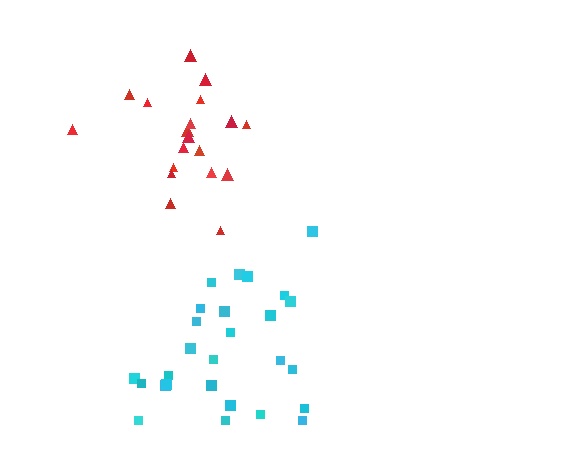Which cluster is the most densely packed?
Red.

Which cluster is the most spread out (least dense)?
Cyan.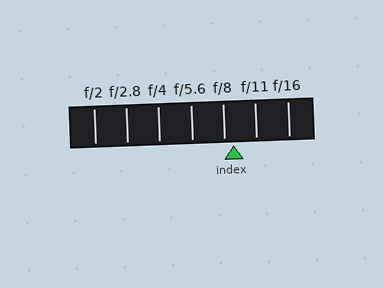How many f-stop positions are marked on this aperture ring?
There are 7 f-stop positions marked.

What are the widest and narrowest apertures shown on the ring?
The widest aperture shown is f/2 and the narrowest is f/16.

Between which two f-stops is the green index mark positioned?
The index mark is between f/8 and f/11.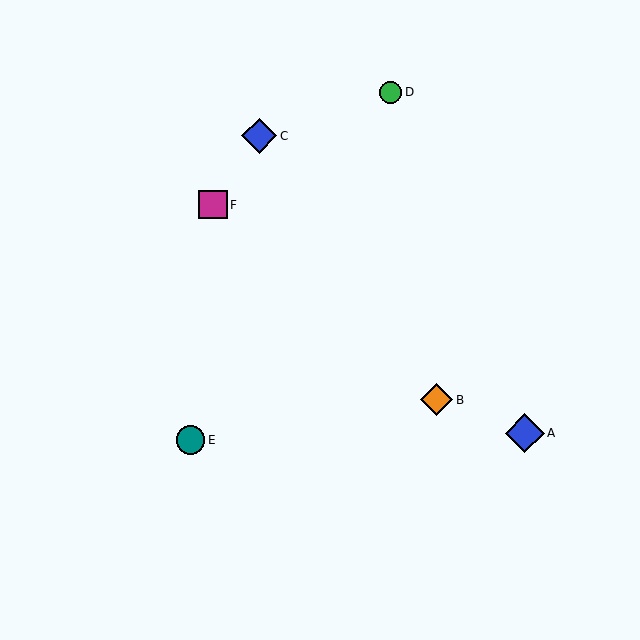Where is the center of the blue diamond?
The center of the blue diamond is at (525, 433).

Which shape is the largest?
The blue diamond (labeled A) is the largest.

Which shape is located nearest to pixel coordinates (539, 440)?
The blue diamond (labeled A) at (525, 433) is nearest to that location.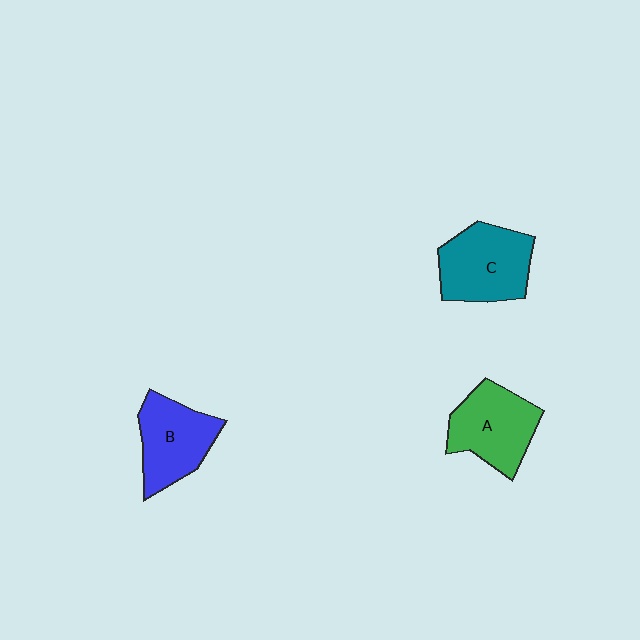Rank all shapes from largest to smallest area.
From largest to smallest: C (teal), A (green), B (blue).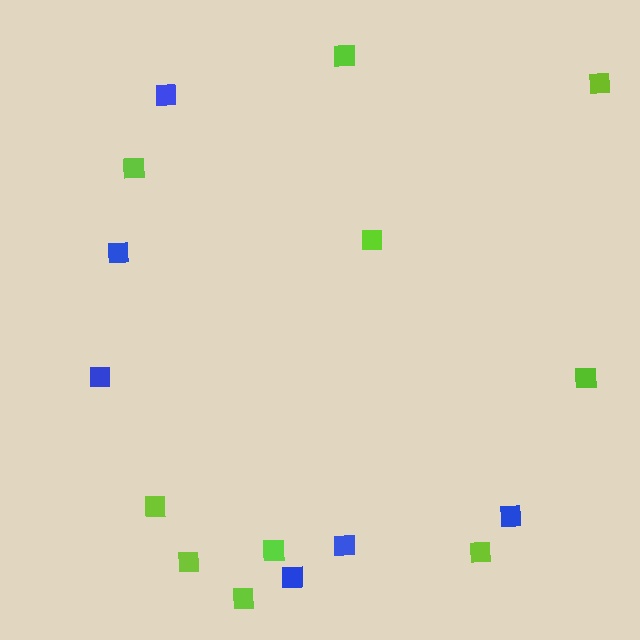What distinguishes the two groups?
There are 2 groups: one group of blue squares (6) and one group of lime squares (10).